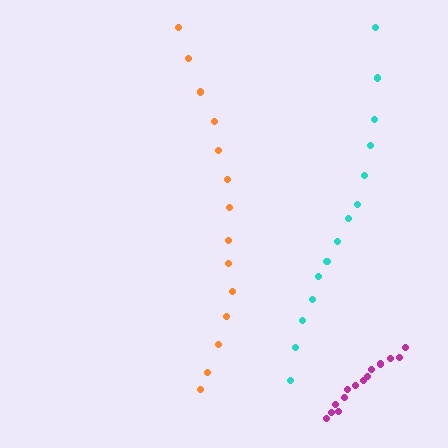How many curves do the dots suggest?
There are 3 distinct paths.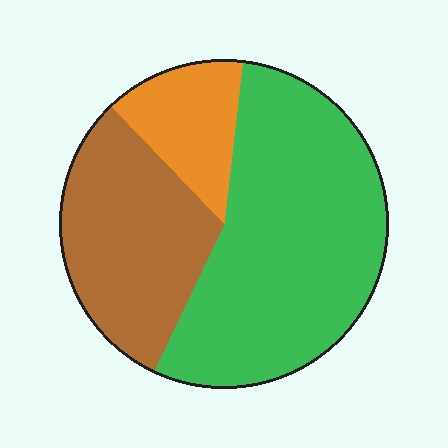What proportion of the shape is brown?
Brown takes up about one third (1/3) of the shape.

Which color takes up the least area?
Orange, at roughly 15%.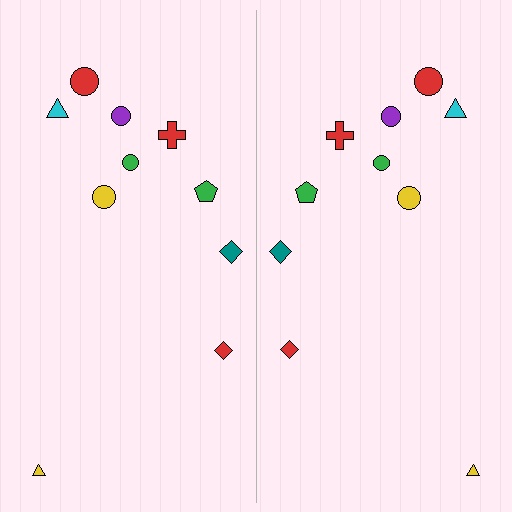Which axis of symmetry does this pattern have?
The pattern has a vertical axis of symmetry running through the center of the image.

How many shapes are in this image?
There are 20 shapes in this image.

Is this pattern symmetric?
Yes, this pattern has bilateral (reflection) symmetry.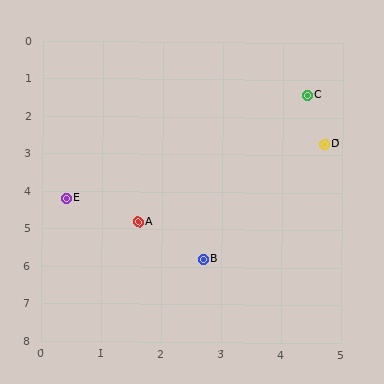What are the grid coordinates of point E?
Point E is at approximately (0.4, 4.2).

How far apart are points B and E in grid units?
Points B and E are about 2.8 grid units apart.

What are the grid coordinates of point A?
Point A is at approximately (1.6, 4.8).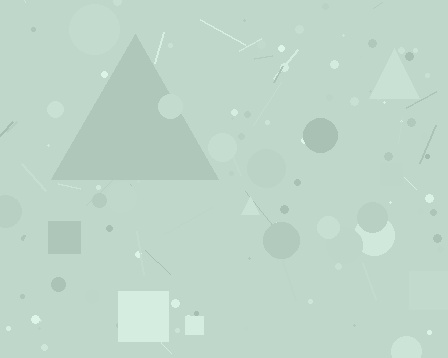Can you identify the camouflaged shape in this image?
The camouflaged shape is a triangle.